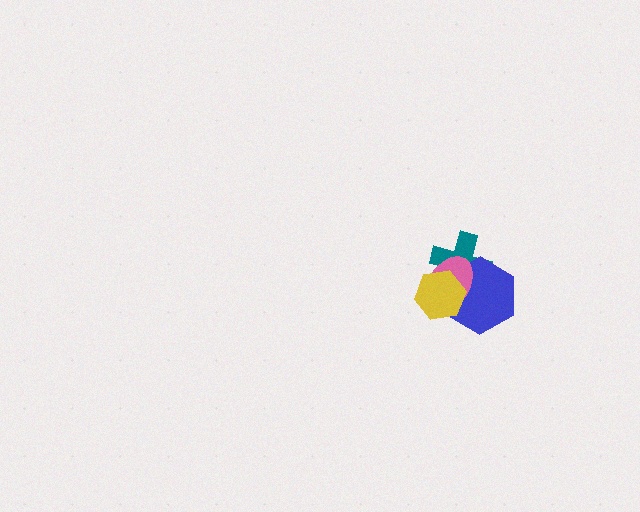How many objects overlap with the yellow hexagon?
3 objects overlap with the yellow hexagon.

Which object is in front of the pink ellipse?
The yellow hexagon is in front of the pink ellipse.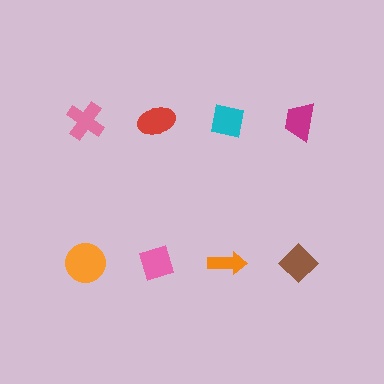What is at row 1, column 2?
A red ellipse.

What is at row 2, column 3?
An orange arrow.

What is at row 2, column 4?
A brown diamond.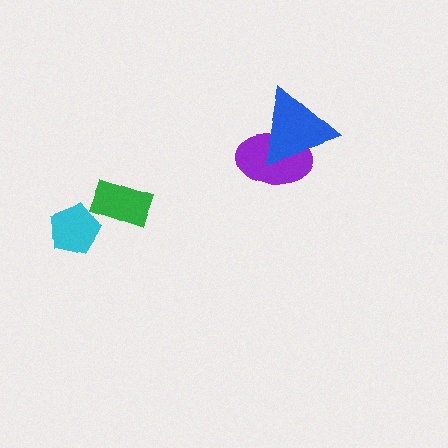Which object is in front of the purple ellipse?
The blue triangle is in front of the purple ellipse.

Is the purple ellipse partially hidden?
Yes, it is partially covered by another shape.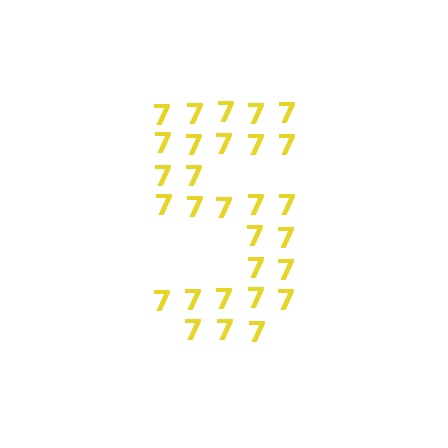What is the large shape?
The large shape is the digit 5.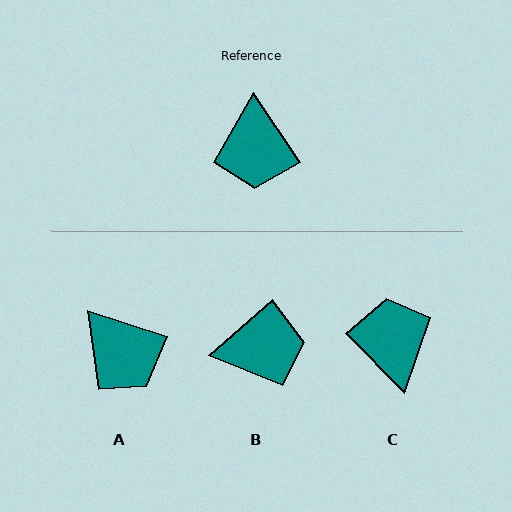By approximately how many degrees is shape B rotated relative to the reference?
Approximately 97 degrees counter-clockwise.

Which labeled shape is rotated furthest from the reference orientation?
C, about 170 degrees away.